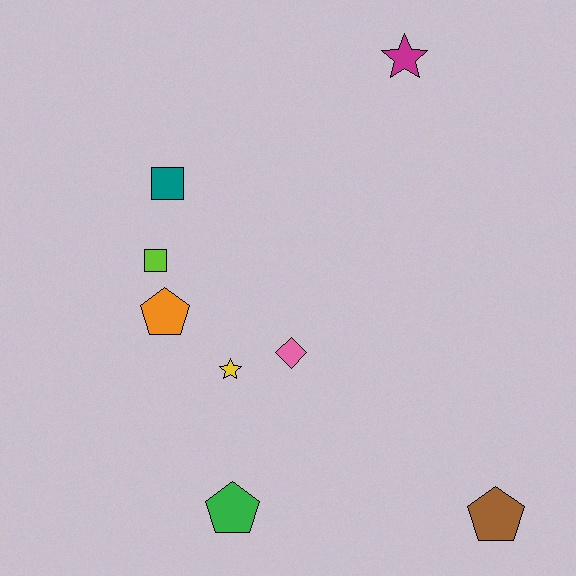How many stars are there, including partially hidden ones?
There are 2 stars.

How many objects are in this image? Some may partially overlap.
There are 8 objects.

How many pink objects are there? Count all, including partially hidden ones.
There is 1 pink object.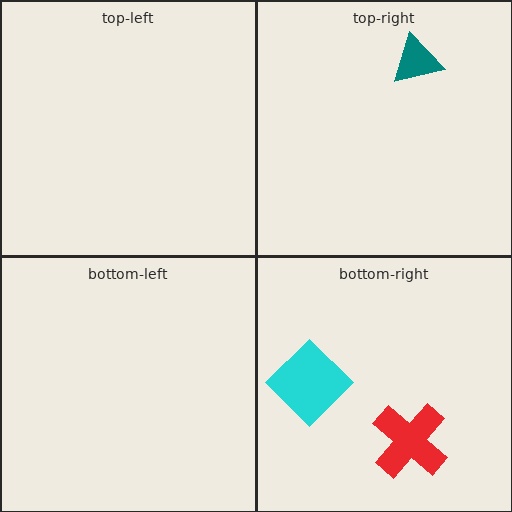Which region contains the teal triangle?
The top-right region.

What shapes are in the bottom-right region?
The cyan diamond, the red cross.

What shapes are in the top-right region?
The teal triangle.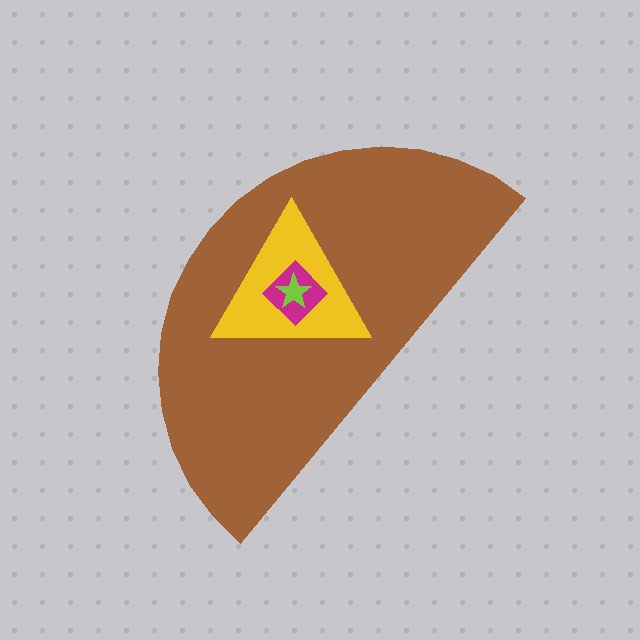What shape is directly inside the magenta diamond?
The lime star.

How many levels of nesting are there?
4.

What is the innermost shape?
The lime star.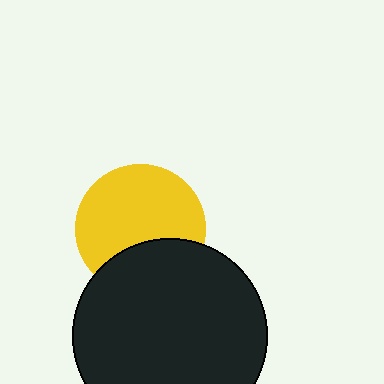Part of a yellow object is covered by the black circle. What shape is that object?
It is a circle.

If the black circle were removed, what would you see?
You would see the complete yellow circle.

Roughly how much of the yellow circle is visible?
Most of it is visible (roughly 69%).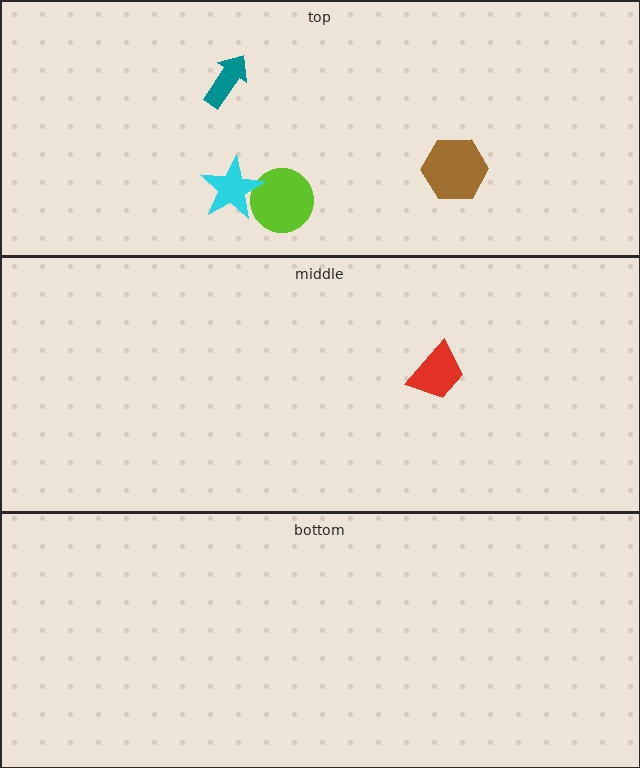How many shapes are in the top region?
4.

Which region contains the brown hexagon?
The top region.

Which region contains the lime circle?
The top region.